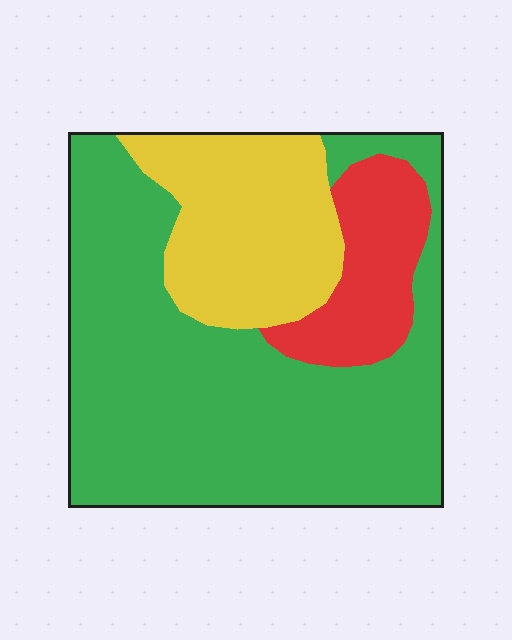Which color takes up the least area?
Red, at roughly 15%.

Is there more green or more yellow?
Green.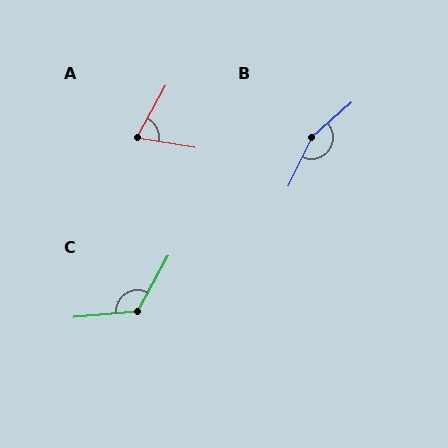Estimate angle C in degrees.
Approximately 124 degrees.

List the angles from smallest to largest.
A (70°), C (124°), B (157°).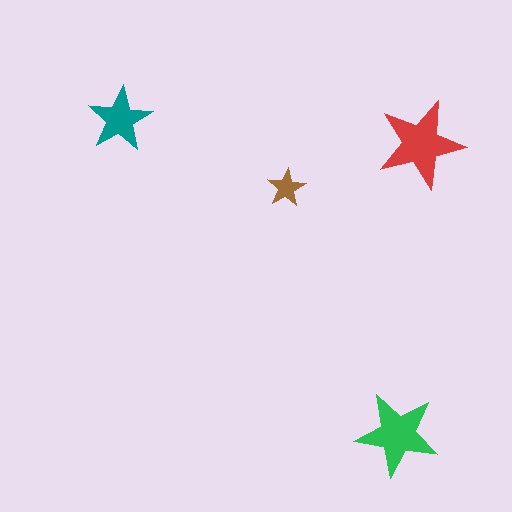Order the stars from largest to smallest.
the red one, the green one, the teal one, the brown one.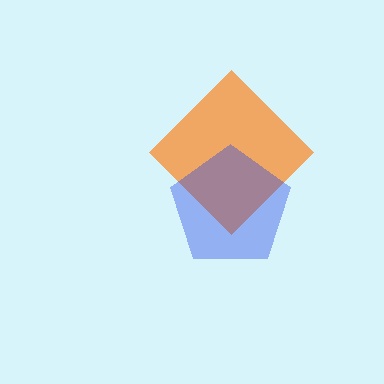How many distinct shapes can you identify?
There are 2 distinct shapes: an orange diamond, a blue pentagon.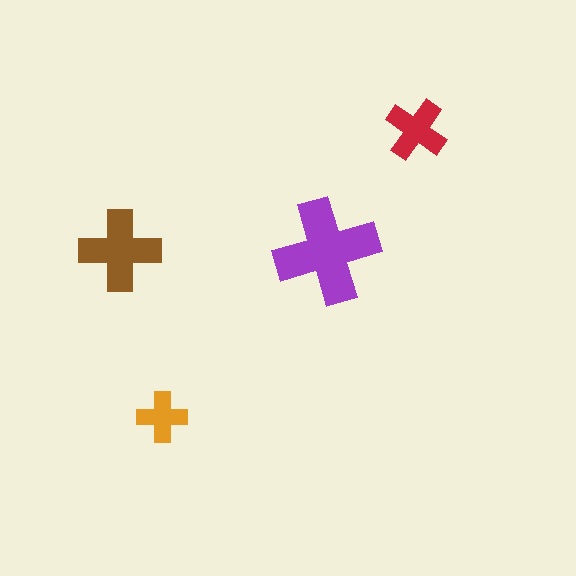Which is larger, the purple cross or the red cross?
The purple one.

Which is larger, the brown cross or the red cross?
The brown one.